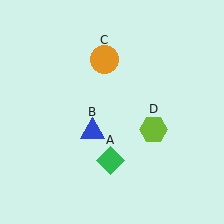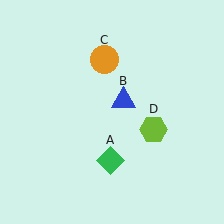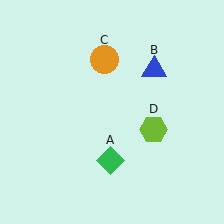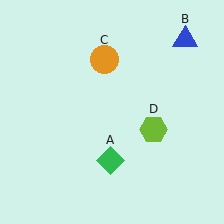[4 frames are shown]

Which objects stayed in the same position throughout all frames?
Green diamond (object A) and orange circle (object C) and lime hexagon (object D) remained stationary.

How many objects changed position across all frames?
1 object changed position: blue triangle (object B).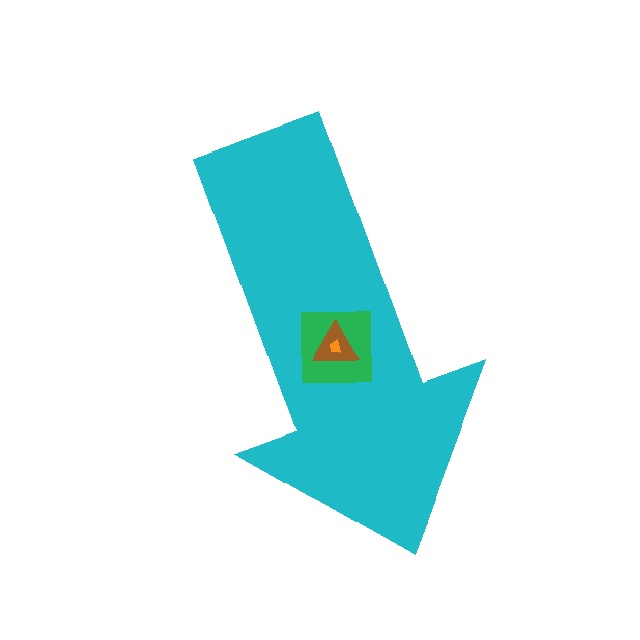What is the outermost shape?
The cyan arrow.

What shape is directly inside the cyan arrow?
The green square.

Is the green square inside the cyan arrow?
Yes.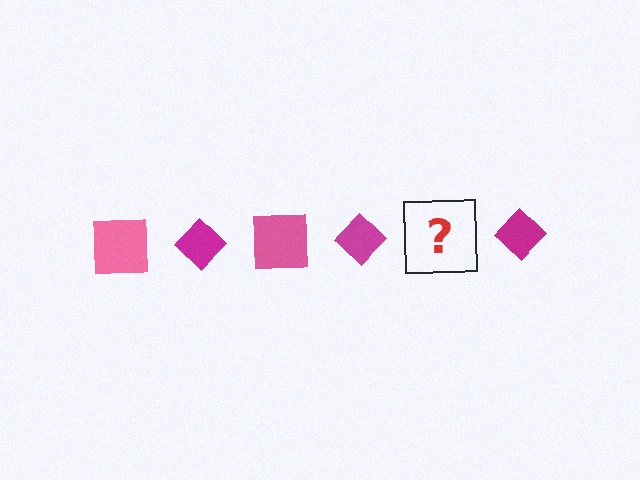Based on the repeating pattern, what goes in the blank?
The blank should be a pink square.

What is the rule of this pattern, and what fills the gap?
The rule is that the pattern alternates between pink square and magenta diamond. The gap should be filled with a pink square.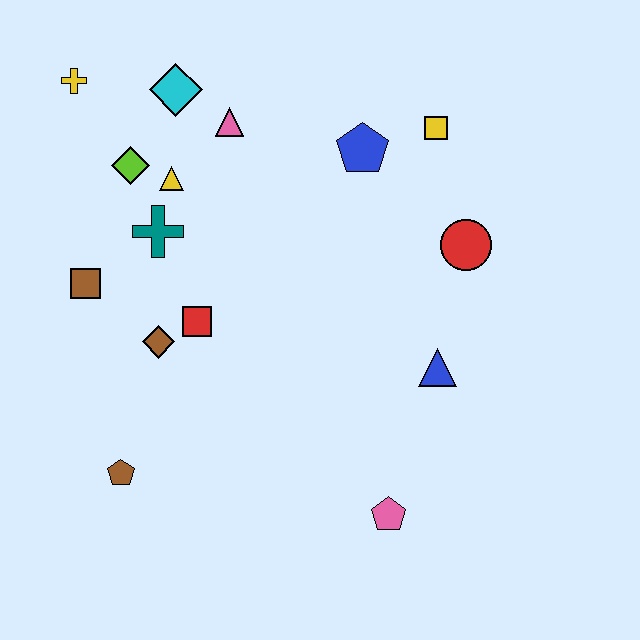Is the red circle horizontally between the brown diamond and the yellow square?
No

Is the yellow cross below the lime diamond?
No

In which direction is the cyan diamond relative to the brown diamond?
The cyan diamond is above the brown diamond.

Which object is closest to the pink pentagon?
The blue triangle is closest to the pink pentagon.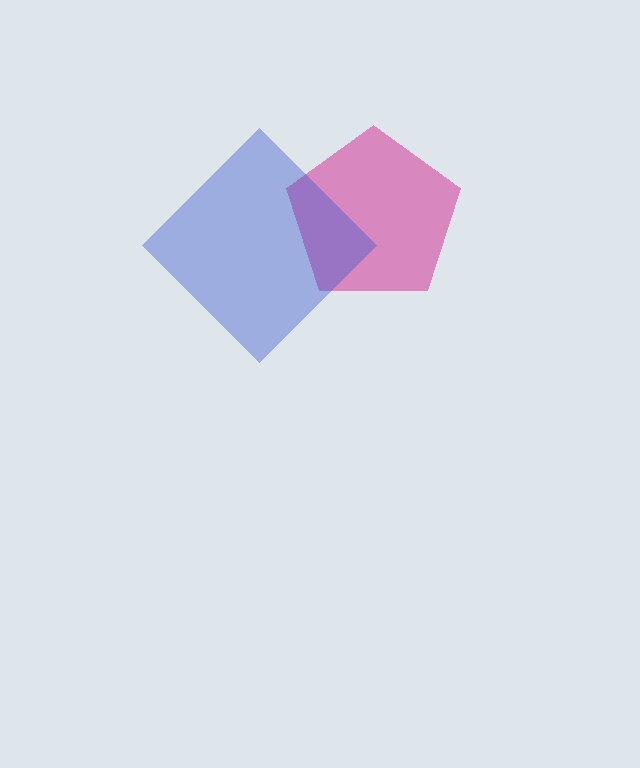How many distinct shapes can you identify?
There are 2 distinct shapes: a magenta pentagon, a blue diamond.